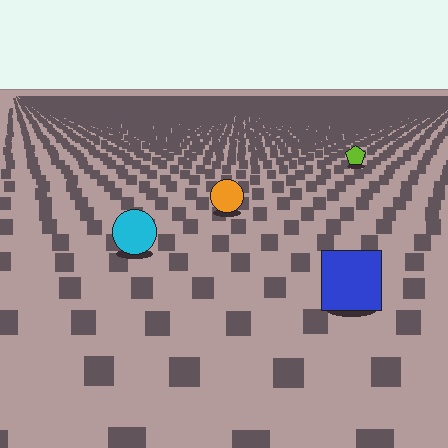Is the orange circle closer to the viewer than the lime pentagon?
Yes. The orange circle is closer — you can tell from the texture gradient: the ground texture is coarser near it.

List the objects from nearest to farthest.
From nearest to farthest: the blue square, the cyan circle, the orange circle, the lime pentagon.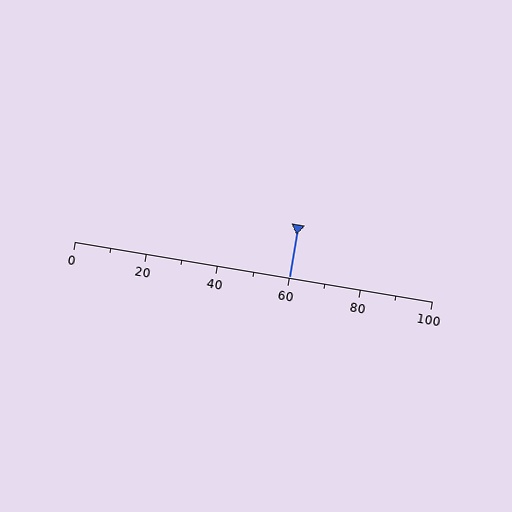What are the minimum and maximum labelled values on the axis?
The axis runs from 0 to 100.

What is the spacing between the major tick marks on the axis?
The major ticks are spaced 20 apart.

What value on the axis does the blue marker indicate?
The marker indicates approximately 60.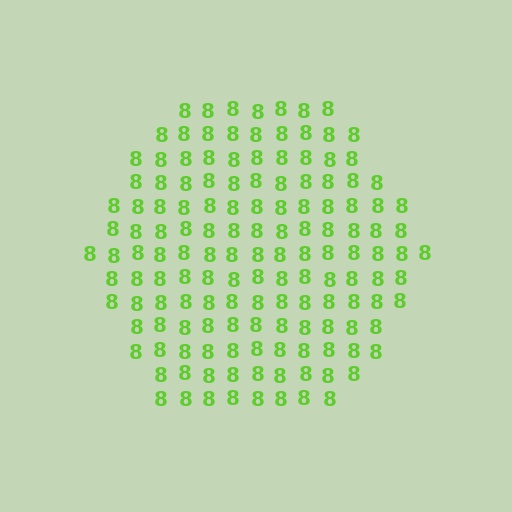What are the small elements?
The small elements are digit 8's.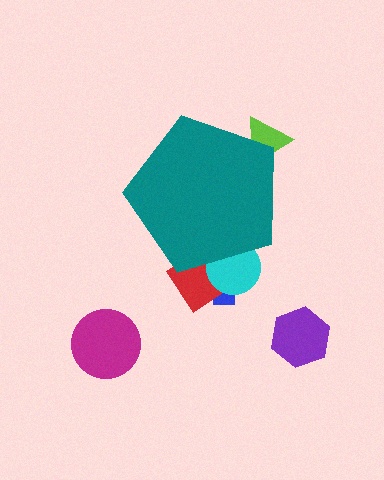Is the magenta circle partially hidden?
No, the magenta circle is fully visible.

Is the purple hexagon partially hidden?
No, the purple hexagon is fully visible.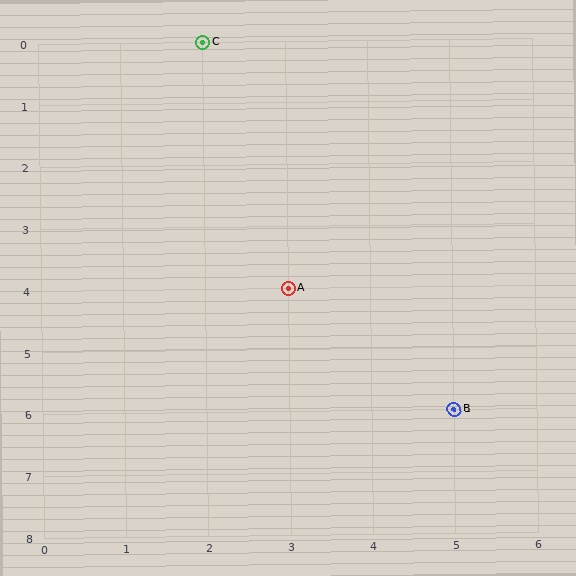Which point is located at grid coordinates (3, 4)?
Point A is at (3, 4).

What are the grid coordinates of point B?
Point B is at grid coordinates (5, 6).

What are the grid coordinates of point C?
Point C is at grid coordinates (2, 0).